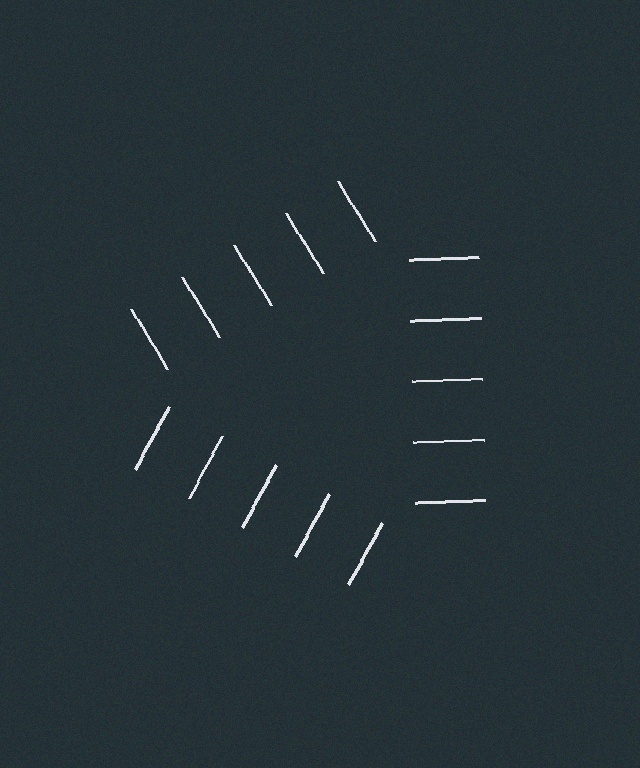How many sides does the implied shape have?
3 sides — the line-ends trace a triangle.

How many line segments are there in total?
15 — 5 along each of the 3 edges.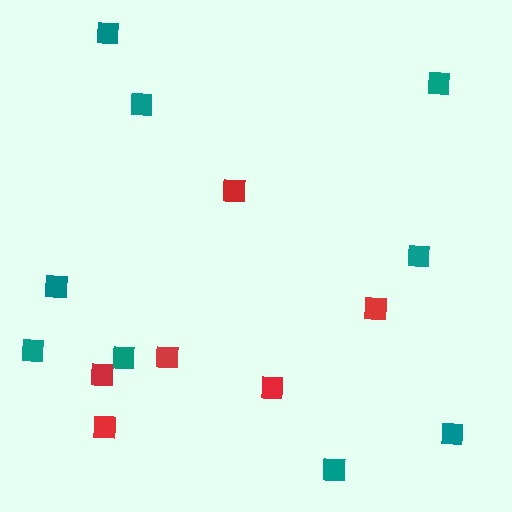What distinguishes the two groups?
There are 2 groups: one group of red squares (6) and one group of teal squares (9).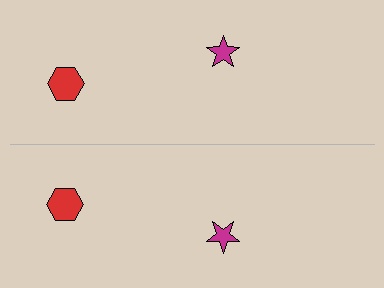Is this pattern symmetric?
Yes, this pattern has bilateral (reflection) symmetry.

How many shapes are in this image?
There are 4 shapes in this image.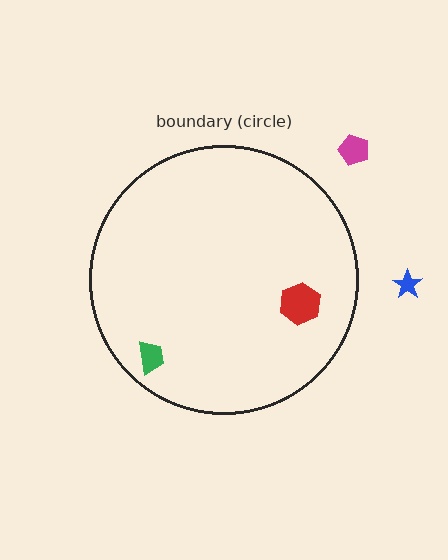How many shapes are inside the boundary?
2 inside, 2 outside.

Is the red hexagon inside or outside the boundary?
Inside.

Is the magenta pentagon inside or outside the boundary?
Outside.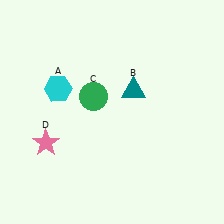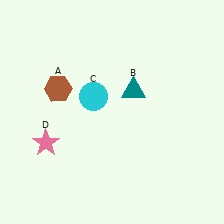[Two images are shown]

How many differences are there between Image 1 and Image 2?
There are 2 differences between the two images.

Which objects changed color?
A changed from cyan to brown. C changed from green to cyan.